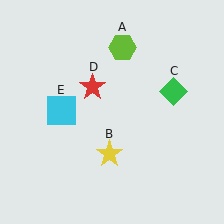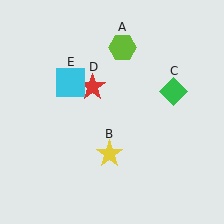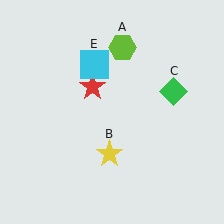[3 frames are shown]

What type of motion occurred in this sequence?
The cyan square (object E) rotated clockwise around the center of the scene.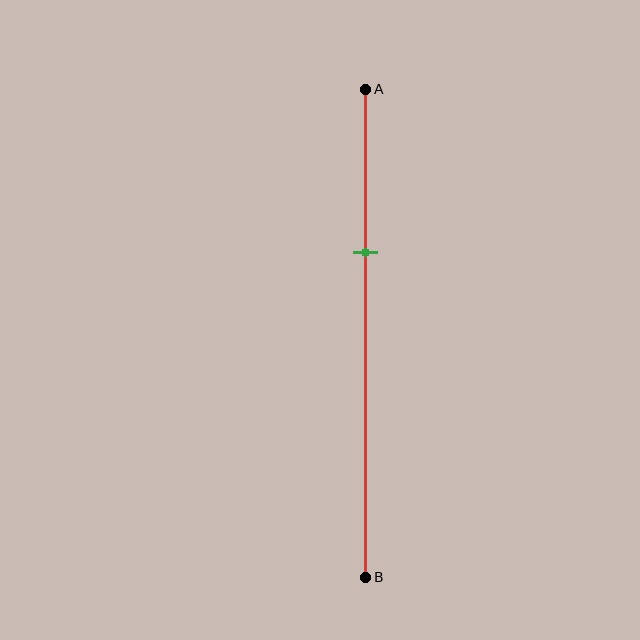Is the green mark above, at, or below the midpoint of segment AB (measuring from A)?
The green mark is above the midpoint of segment AB.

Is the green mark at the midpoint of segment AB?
No, the mark is at about 35% from A, not at the 50% midpoint.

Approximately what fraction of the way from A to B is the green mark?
The green mark is approximately 35% of the way from A to B.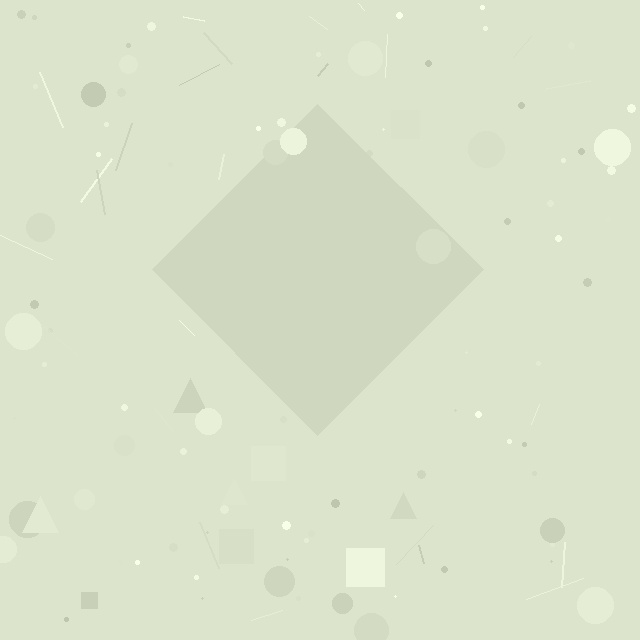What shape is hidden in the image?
A diamond is hidden in the image.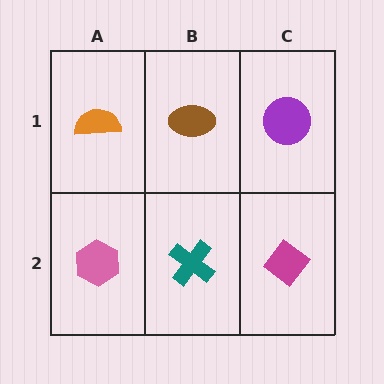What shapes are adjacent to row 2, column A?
An orange semicircle (row 1, column A), a teal cross (row 2, column B).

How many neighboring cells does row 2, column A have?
2.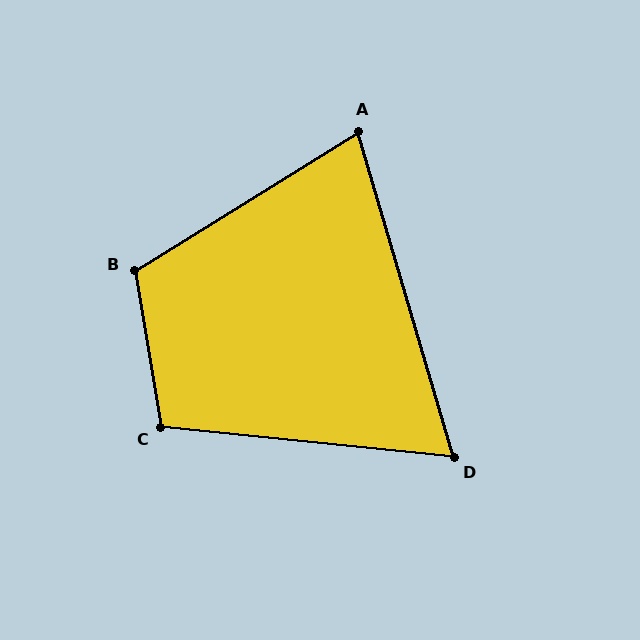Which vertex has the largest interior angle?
B, at approximately 112 degrees.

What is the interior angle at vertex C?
Approximately 105 degrees (obtuse).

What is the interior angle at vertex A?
Approximately 75 degrees (acute).